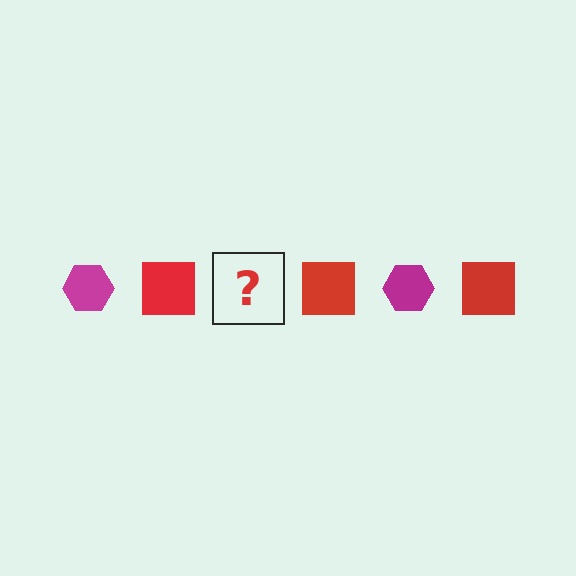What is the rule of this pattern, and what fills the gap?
The rule is that the pattern alternates between magenta hexagon and red square. The gap should be filled with a magenta hexagon.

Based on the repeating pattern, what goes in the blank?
The blank should be a magenta hexagon.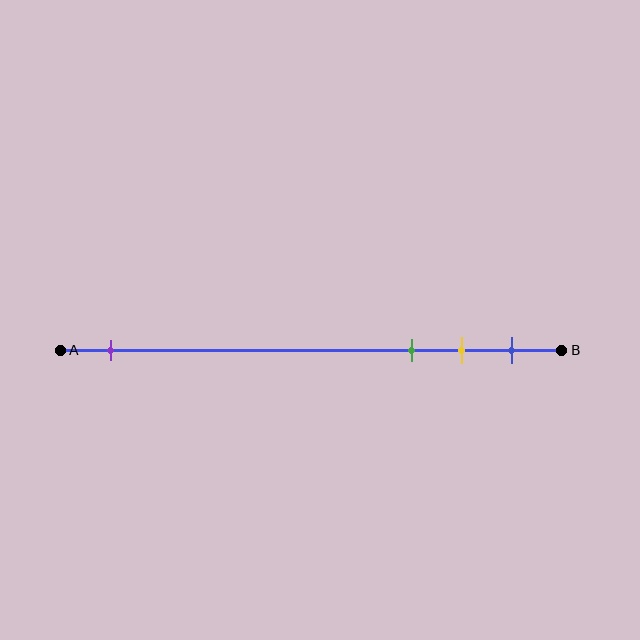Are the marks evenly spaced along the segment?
No, the marks are not evenly spaced.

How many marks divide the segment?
There are 4 marks dividing the segment.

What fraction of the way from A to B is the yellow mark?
The yellow mark is approximately 80% (0.8) of the way from A to B.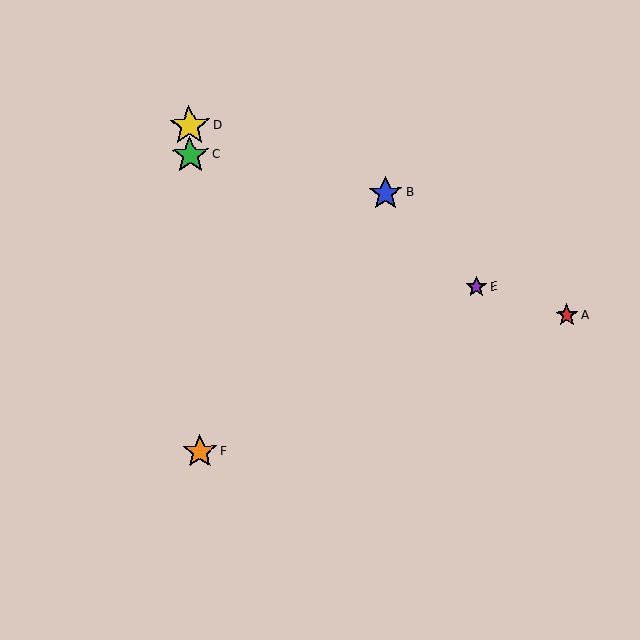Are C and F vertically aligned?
Yes, both are at x≈190.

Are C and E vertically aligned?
No, C is at x≈190 and E is at x≈476.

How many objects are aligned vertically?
3 objects (C, D, F) are aligned vertically.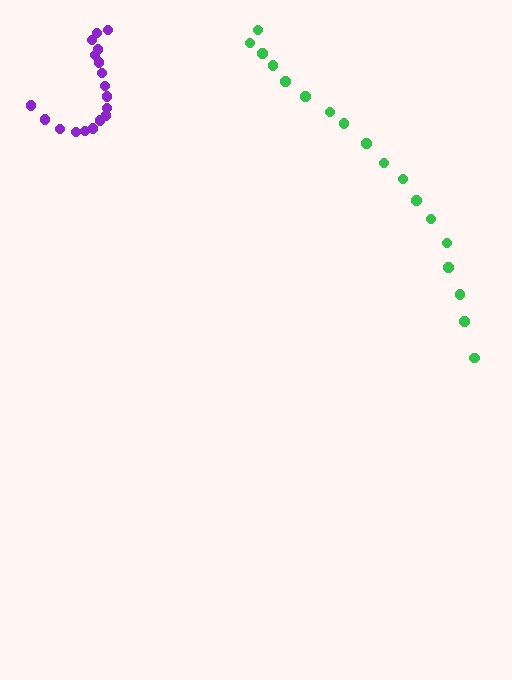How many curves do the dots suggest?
There are 2 distinct paths.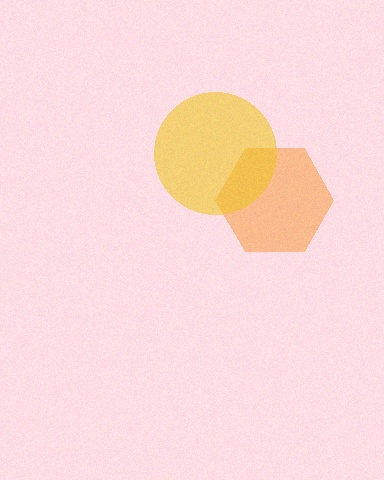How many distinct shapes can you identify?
There are 2 distinct shapes: an orange hexagon, a yellow circle.